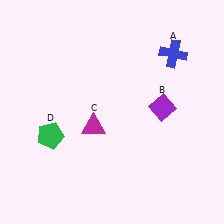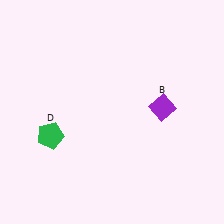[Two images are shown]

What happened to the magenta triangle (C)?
The magenta triangle (C) was removed in Image 2. It was in the bottom-left area of Image 1.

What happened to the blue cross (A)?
The blue cross (A) was removed in Image 2. It was in the top-right area of Image 1.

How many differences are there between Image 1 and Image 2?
There are 2 differences between the two images.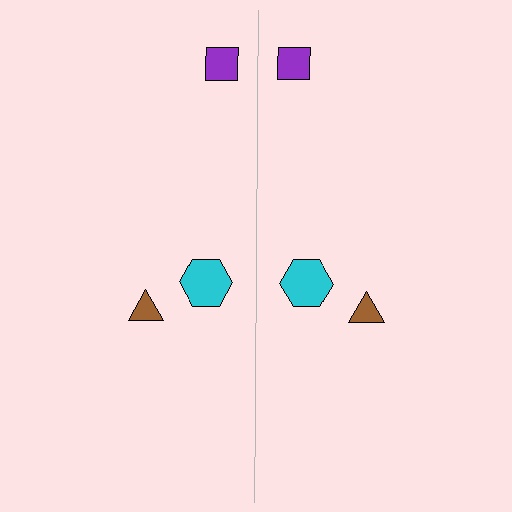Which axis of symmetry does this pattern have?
The pattern has a vertical axis of symmetry running through the center of the image.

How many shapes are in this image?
There are 6 shapes in this image.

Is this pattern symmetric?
Yes, this pattern has bilateral (reflection) symmetry.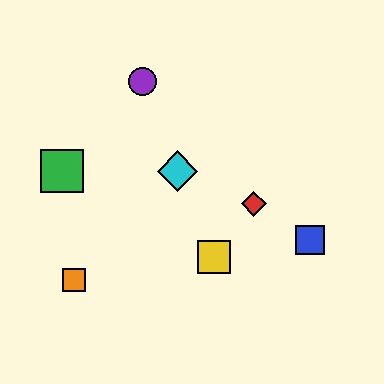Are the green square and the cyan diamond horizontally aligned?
Yes, both are at y≈171.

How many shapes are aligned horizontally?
2 shapes (the green square, the cyan diamond) are aligned horizontally.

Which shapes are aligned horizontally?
The green square, the cyan diamond are aligned horizontally.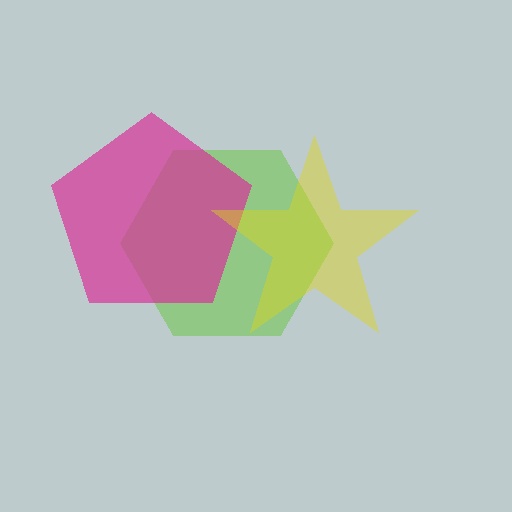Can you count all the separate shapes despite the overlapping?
Yes, there are 3 separate shapes.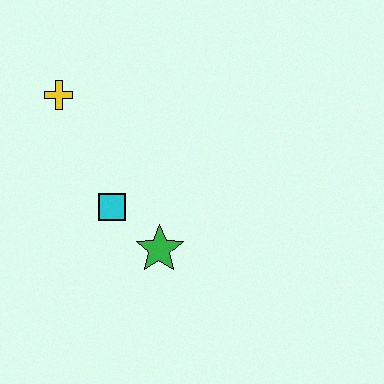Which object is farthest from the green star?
The yellow cross is farthest from the green star.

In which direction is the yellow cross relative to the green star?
The yellow cross is above the green star.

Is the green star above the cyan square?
No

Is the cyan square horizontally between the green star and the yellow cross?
Yes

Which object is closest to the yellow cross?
The cyan square is closest to the yellow cross.